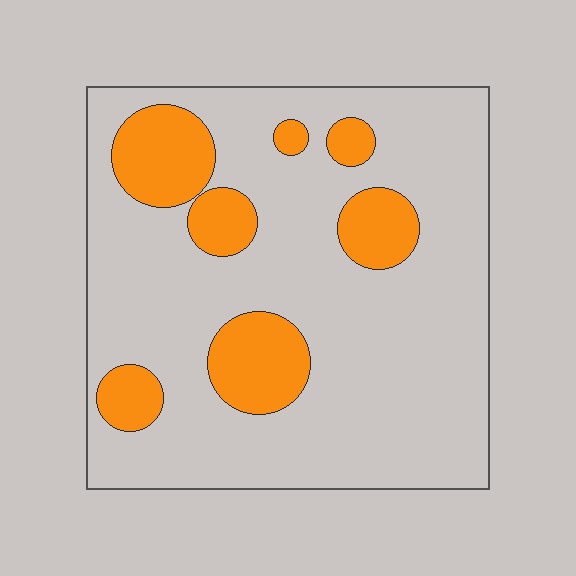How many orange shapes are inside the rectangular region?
7.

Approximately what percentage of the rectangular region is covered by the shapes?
Approximately 20%.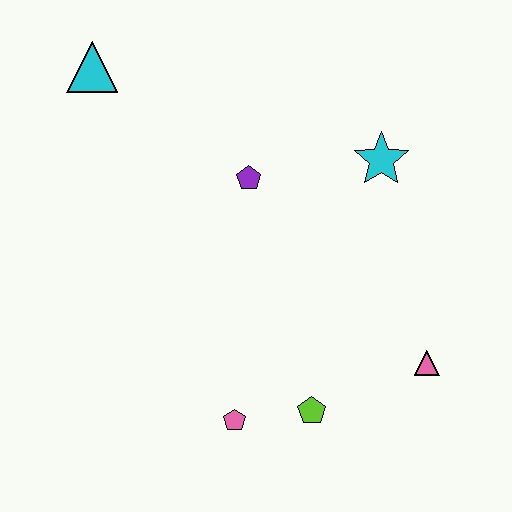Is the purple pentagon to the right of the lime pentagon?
No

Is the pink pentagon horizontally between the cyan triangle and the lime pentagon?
Yes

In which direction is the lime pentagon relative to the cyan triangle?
The lime pentagon is below the cyan triangle.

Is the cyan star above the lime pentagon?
Yes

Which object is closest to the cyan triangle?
The purple pentagon is closest to the cyan triangle.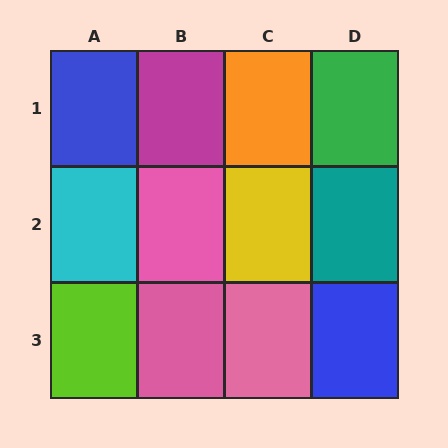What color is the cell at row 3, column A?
Lime.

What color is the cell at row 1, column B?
Magenta.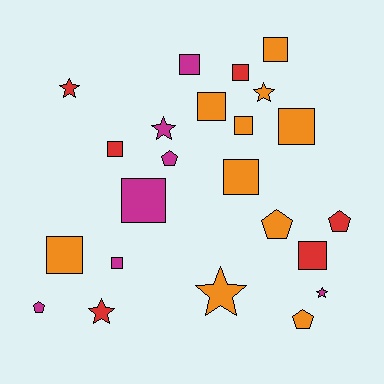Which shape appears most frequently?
Square, with 12 objects.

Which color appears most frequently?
Orange, with 10 objects.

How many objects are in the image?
There are 23 objects.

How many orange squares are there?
There are 6 orange squares.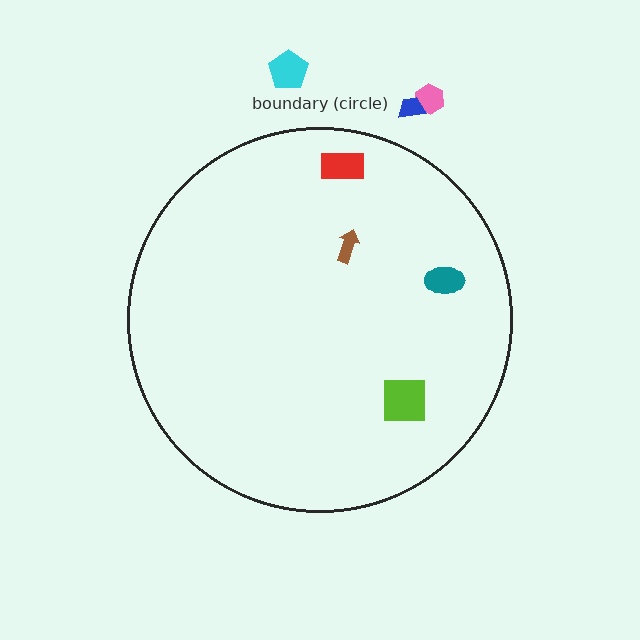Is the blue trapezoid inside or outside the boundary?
Outside.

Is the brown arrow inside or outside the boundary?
Inside.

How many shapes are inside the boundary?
4 inside, 3 outside.